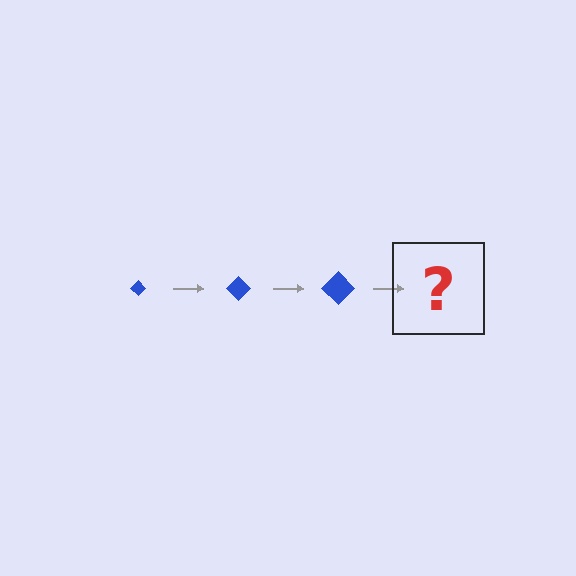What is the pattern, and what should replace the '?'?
The pattern is that the diamond gets progressively larger each step. The '?' should be a blue diamond, larger than the previous one.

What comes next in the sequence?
The next element should be a blue diamond, larger than the previous one.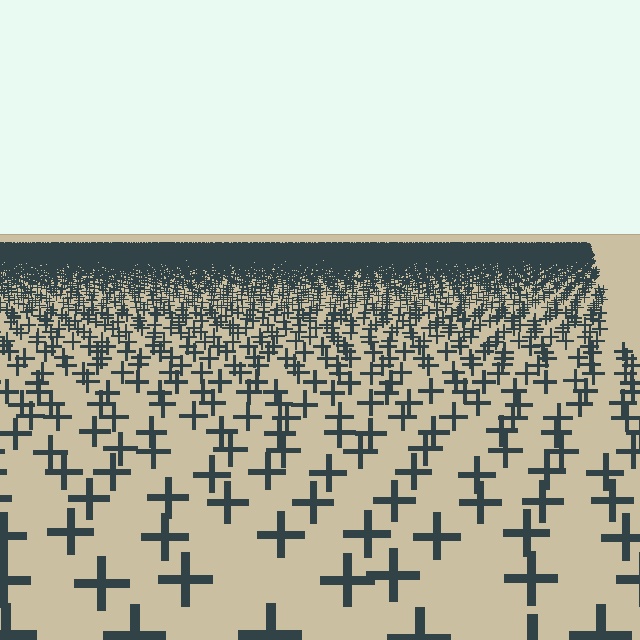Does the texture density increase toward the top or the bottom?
Density increases toward the top.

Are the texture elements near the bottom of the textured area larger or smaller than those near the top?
Larger. Near the bottom, elements are closer to the viewer and appear at a bigger on-screen size.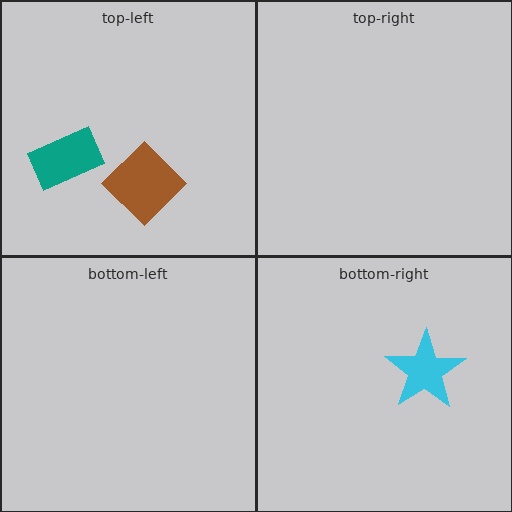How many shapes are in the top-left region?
2.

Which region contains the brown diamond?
The top-left region.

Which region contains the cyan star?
The bottom-right region.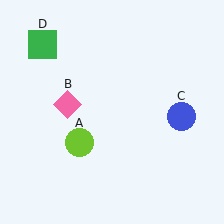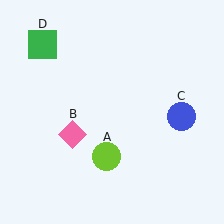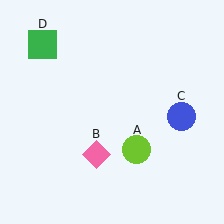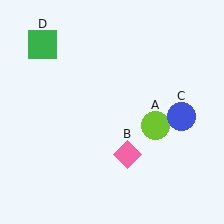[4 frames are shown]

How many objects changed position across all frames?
2 objects changed position: lime circle (object A), pink diamond (object B).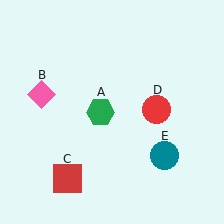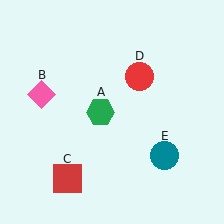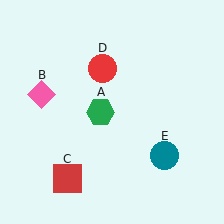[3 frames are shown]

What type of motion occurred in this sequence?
The red circle (object D) rotated counterclockwise around the center of the scene.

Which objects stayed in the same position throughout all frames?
Green hexagon (object A) and pink diamond (object B) and red square (object C) and teal circle (object E) remained stationary.